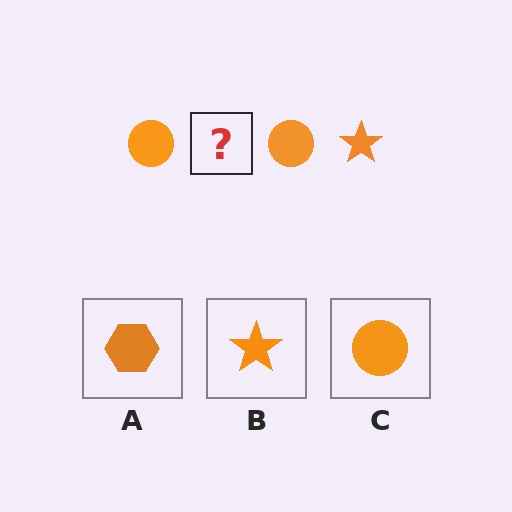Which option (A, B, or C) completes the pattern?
B.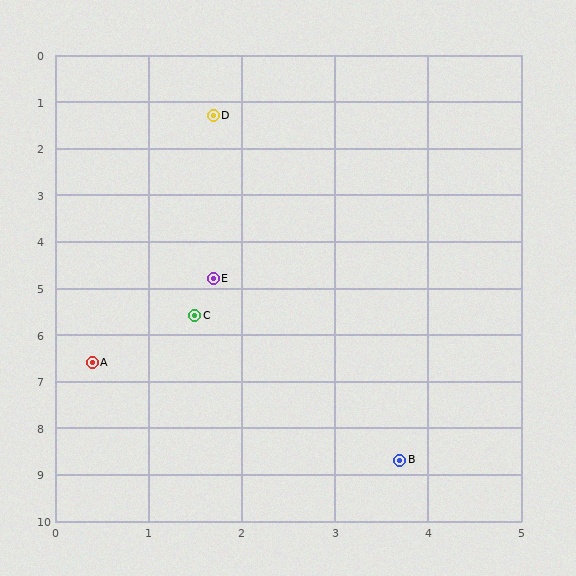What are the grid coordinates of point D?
Point D is at approximately (1.7, 1.3).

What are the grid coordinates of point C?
Point C is at approximately (1.5, 5.6).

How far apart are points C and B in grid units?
Points C and B are about 3.8 grid units apart.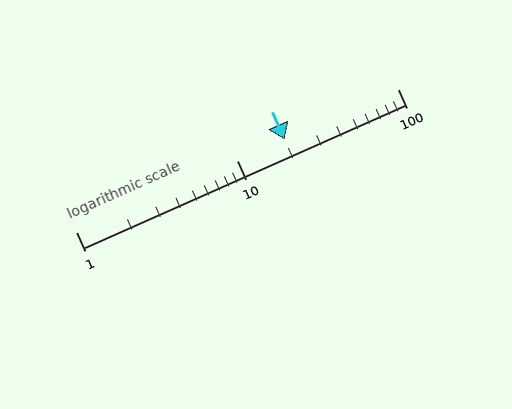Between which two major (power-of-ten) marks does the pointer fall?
The pointer is between 10 and 100.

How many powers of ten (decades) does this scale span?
The scale spans 2 decades, from 1 to 100.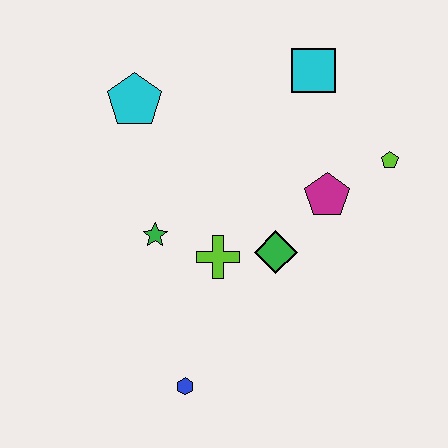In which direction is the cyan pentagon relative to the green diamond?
The cyan pentagon is above the green diamond.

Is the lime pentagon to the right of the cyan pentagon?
Yes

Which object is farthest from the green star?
The lime pentagon is farthest from the green star.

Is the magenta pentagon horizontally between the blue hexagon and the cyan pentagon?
No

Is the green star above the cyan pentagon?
No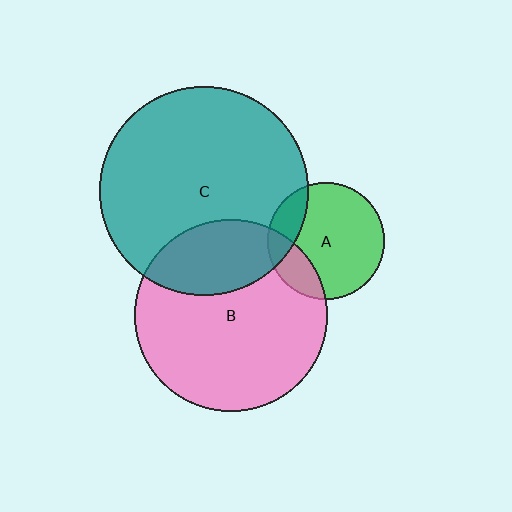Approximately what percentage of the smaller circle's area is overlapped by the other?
Approximately 25%.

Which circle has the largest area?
Circle C (teal).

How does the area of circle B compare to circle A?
Approximately 2.7 times.